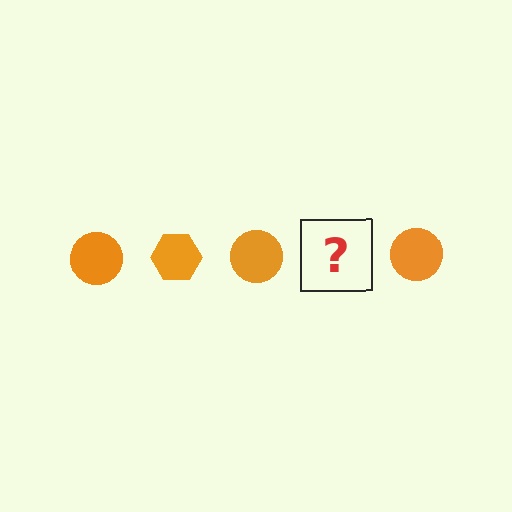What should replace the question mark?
The question mark should be replaced with an orange hexagon.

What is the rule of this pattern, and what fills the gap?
The rule is that the pattern cycles through circle, hexagon shapes in orange. The gap should be filled with an orange hexagon.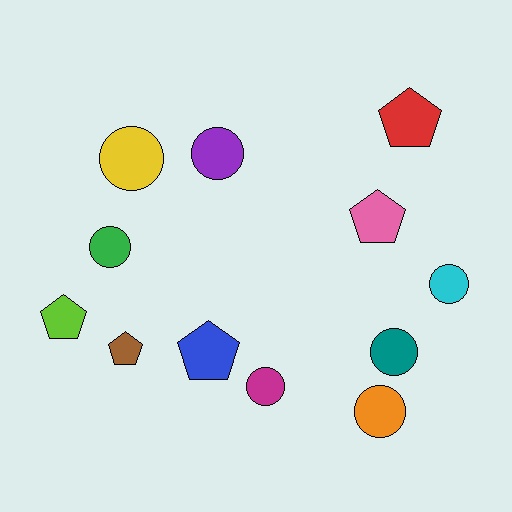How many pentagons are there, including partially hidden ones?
There are 5 pentagons.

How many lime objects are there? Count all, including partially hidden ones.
There is 1 lime object.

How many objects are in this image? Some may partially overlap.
There are 12 objects.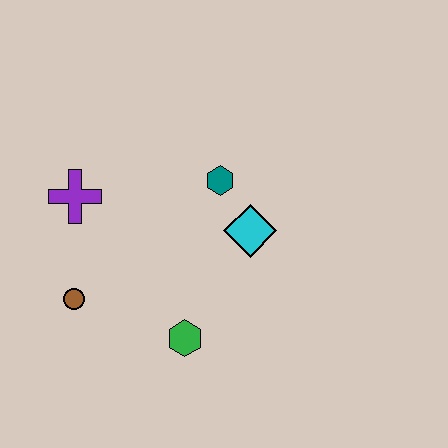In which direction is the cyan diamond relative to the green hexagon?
The cyan diamond is above the green hexagon.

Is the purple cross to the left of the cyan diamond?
Yes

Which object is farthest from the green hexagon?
The purple cross is farthest from the green hexagon.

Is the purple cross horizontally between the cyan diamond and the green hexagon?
No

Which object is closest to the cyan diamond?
The teal hexagon is closest to the cyan diamond.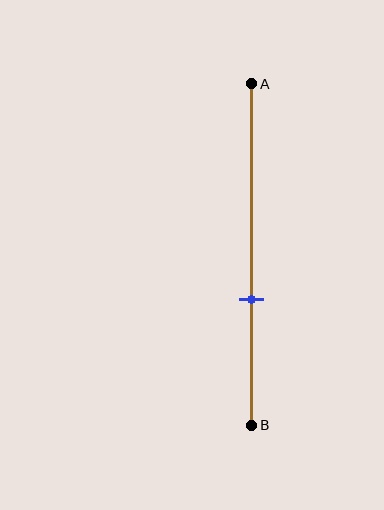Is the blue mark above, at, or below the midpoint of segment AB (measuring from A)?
The blue mark is below the midpoint of segment AB.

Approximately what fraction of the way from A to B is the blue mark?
The blue mark is approximately 65% of the way from A to B.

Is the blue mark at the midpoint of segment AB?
No, the mark is at about 65% from A, not at the 50% midpoint.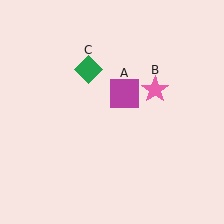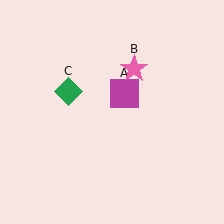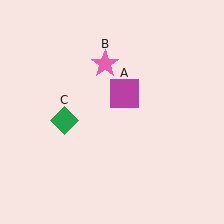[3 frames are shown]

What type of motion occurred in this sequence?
The pink star (object B), green diamond (object C) rotated counterclockwise around the center of the scene.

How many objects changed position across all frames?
2 objects changed position: pink star (object B), green diamond (object C).